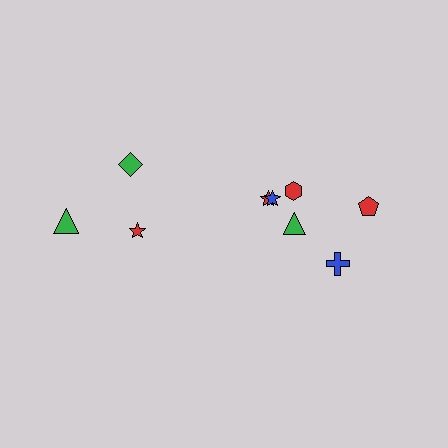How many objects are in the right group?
There are 6 objects.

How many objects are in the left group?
There are 3 objects.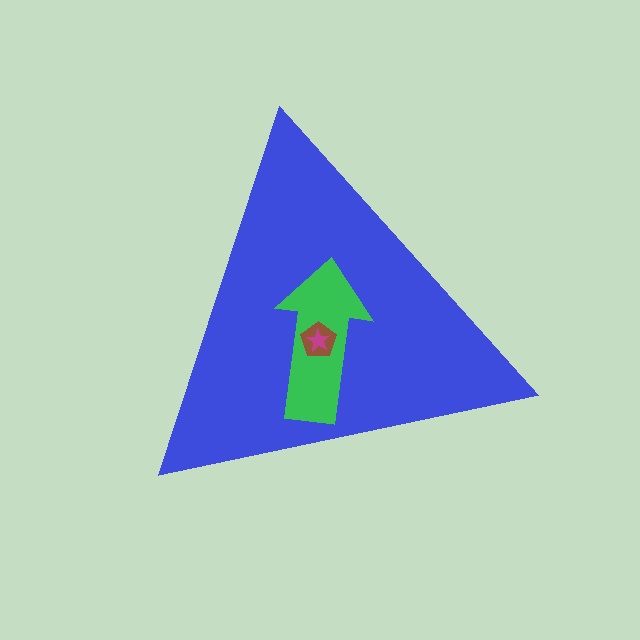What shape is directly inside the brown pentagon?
The magenta star.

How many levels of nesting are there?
4.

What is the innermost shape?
The magenta star.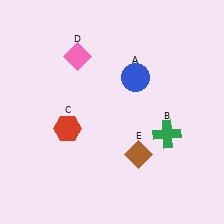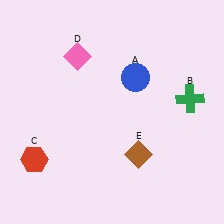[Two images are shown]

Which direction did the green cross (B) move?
The green cross (B) moved up.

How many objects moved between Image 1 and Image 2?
2 objects moved between the two images.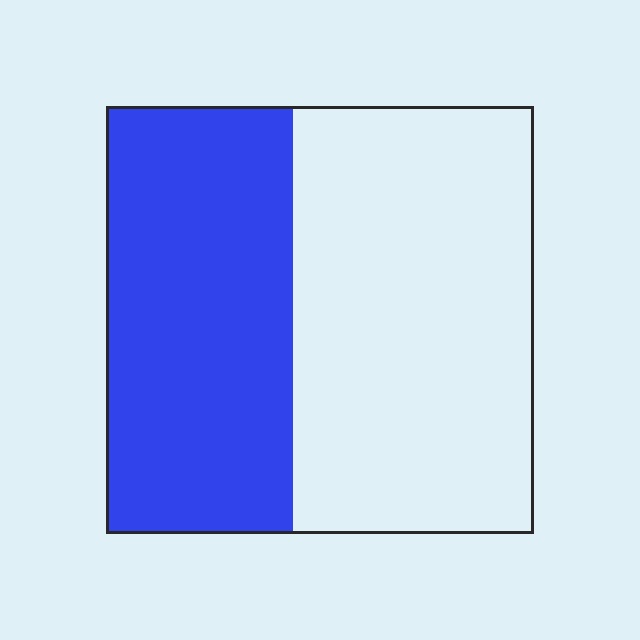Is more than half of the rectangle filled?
No.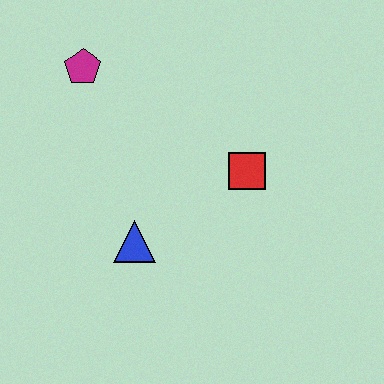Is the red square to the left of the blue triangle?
No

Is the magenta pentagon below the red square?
No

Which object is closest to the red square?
The blue triangle is closest to the red square.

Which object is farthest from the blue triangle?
The magenta pentagon is farthest from the blue triangle.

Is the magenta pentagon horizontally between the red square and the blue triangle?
No